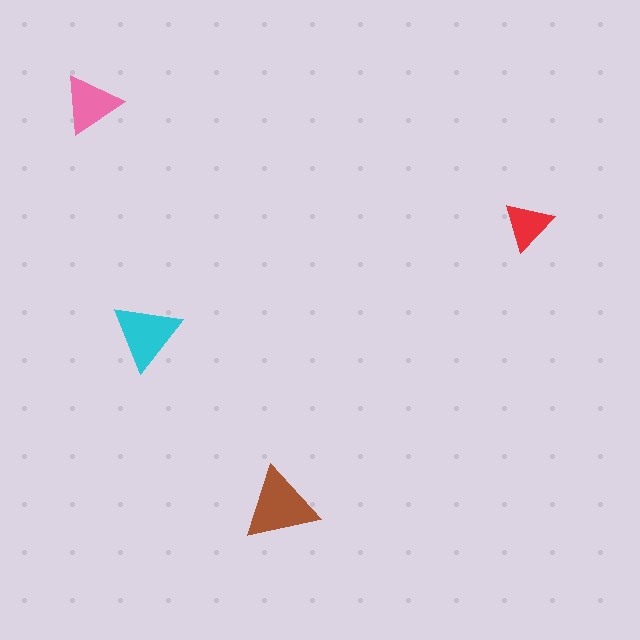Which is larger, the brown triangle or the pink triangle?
The brown one.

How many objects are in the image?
There are 4 objects in the image.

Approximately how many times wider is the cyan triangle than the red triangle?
About 1.5 times wider.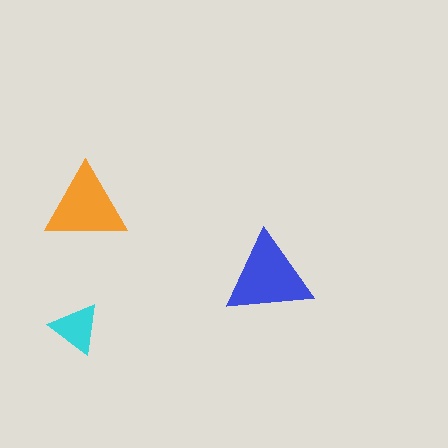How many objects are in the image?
There are 3 objects in the image.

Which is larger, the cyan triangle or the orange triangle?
The orange one.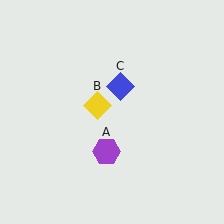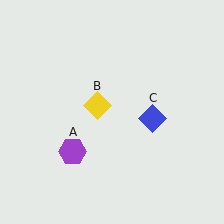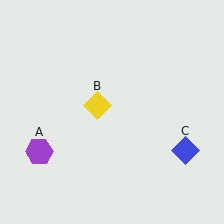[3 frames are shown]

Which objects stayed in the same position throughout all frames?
Yellow diamond (object B) remained stationary.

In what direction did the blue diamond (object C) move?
The blue diamond (object C) moved down and to the right.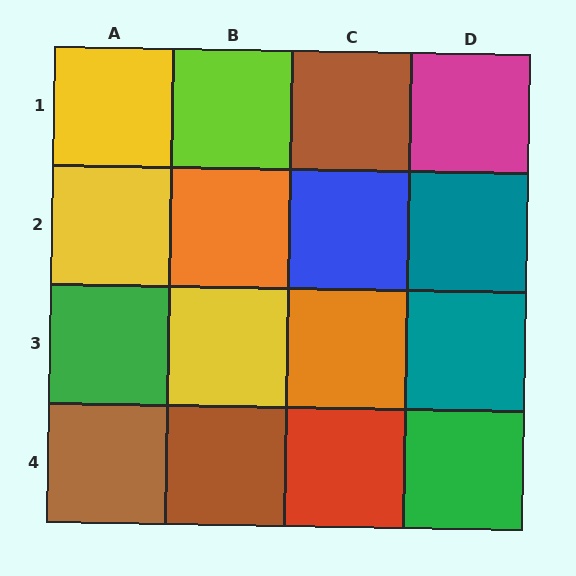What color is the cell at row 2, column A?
Yellow.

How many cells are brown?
3 cells are brown.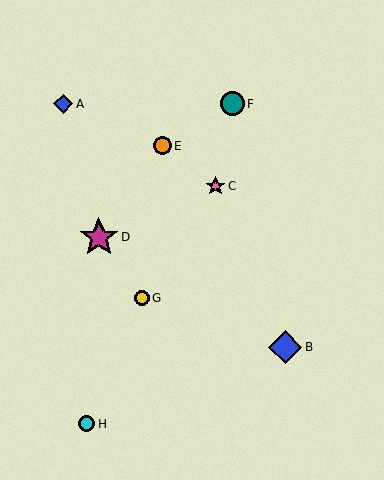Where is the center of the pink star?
The center of the pink star is at (216, 186).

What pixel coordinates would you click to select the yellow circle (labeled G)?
Click at (142, 298) to select the yellow circle G.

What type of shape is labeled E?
Shape E is an orange circle.